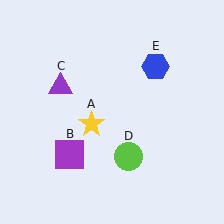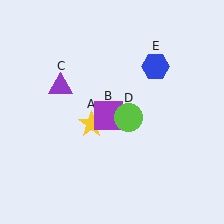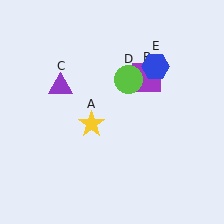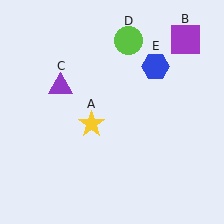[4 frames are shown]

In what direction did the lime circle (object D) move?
The lime circle (object D) moved up.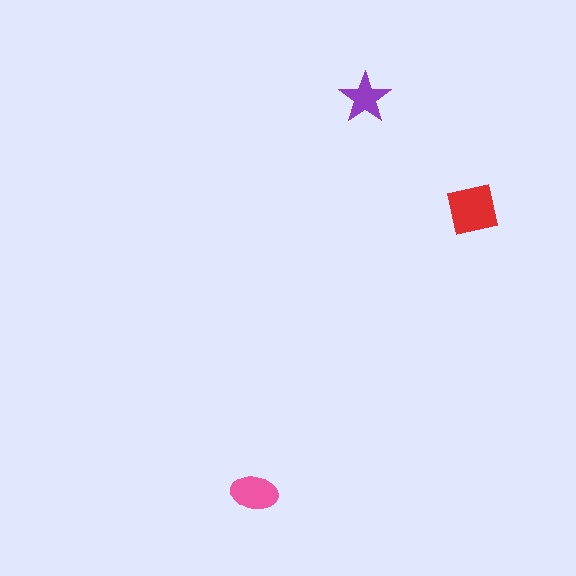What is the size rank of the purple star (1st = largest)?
3rd.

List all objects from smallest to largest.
The purple star, the pink ellipse, the red square.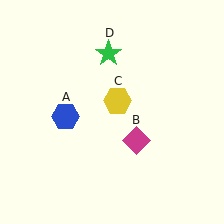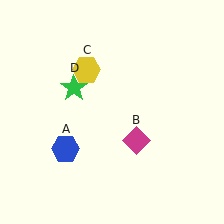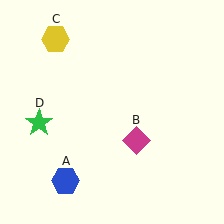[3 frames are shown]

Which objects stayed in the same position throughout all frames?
Magenta diamond (object B) remained stationary.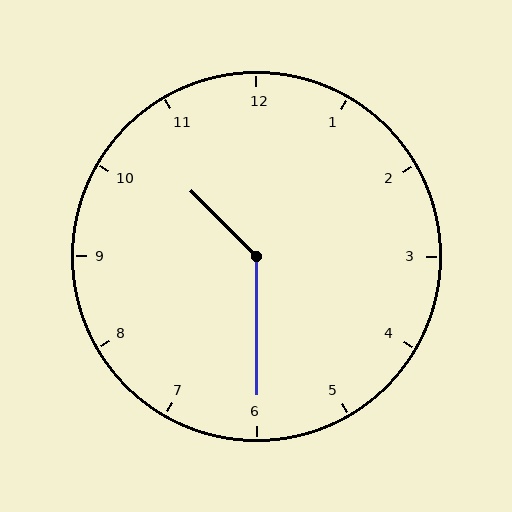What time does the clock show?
10:30.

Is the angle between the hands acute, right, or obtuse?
It is obtuse.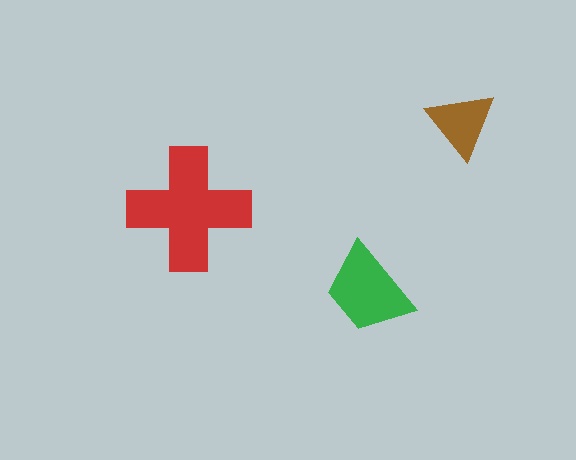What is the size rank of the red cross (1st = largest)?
1st.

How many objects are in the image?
There are 3 objects in the image.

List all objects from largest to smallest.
The red cross, the green trapezoid, the brown triangle.